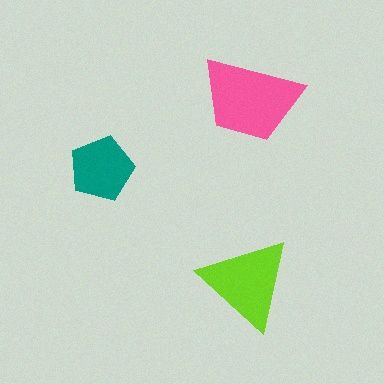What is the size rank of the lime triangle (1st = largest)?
2nd.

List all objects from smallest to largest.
The teal pentagon, the lime triangle, the pink trapezoid.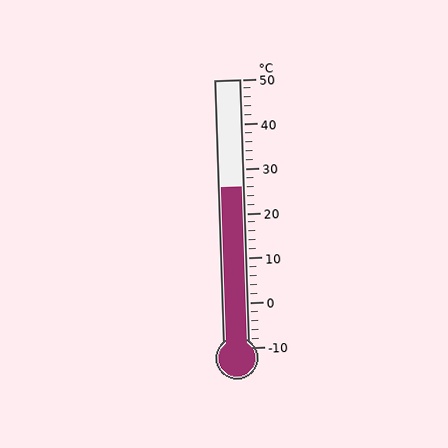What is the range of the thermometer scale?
The thermometer scale ranges from -10°C to 50°C.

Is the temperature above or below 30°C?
The temperature is below 30°C.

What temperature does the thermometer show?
The thermometer shows approximately 26°C.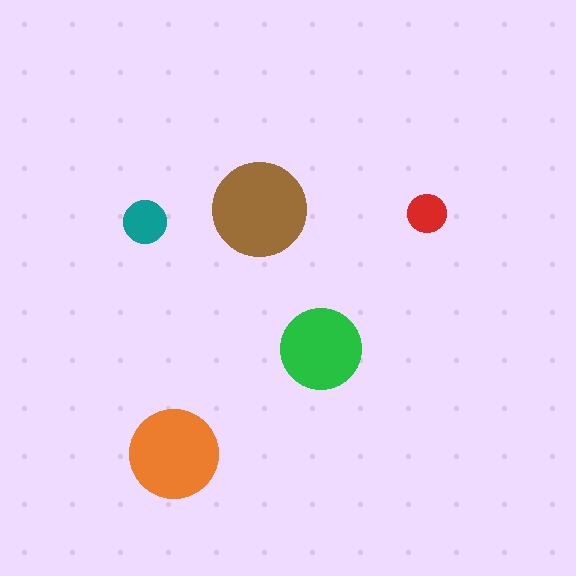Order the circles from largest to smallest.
the brown one, the orange one, the green one, the teal one, the red one.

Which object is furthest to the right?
The red circle is rightmost.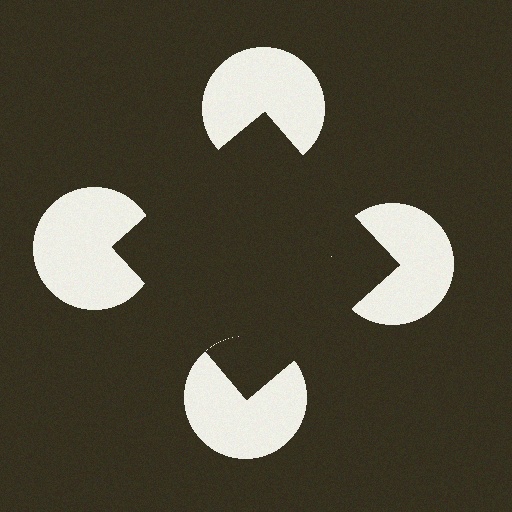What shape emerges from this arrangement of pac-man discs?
An illusory square — its edges are inferred from the aligned wedge cuts in the pac-man discs, not physically drawn.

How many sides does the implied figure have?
4 sides.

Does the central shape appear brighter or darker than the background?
It typically appears slightly darker than the background, even though no actual brightness change is drawn.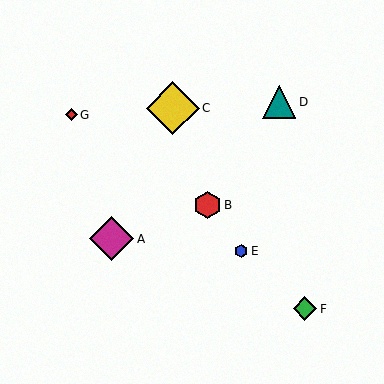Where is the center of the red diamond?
The center of the red diamond is at (71, 115).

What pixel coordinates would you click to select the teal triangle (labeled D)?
Click at (279, 102) to select the teal triangle D.